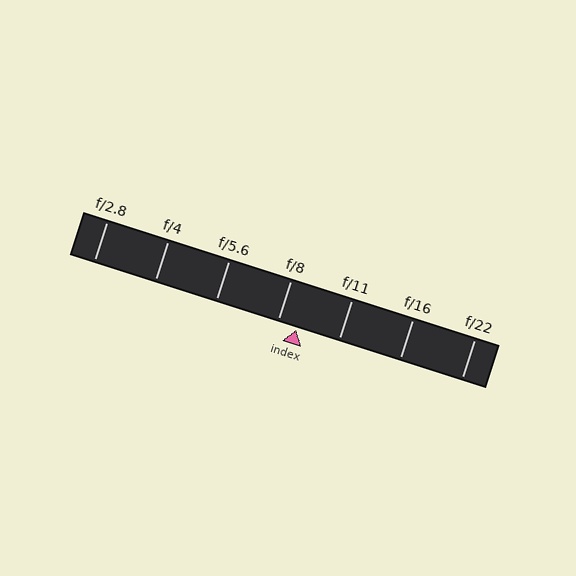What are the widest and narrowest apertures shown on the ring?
The widest aperture shown is f/2.8 and the narrowest is f/22.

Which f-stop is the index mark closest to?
The index mark is closest to f/8.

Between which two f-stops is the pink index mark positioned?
The index mark is between f/8 and f/11.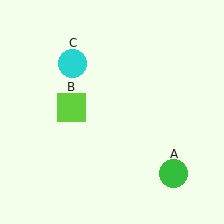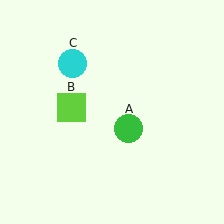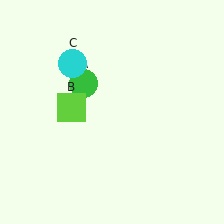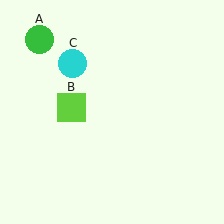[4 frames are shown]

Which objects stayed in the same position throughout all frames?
Lime square (object B) and cyan circle (object C) remained stationary.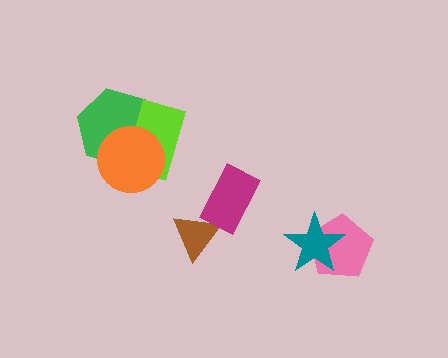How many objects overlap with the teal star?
1 object overlaps with the teal star.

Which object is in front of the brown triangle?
The magenta rectangle is in front of the brown triangle.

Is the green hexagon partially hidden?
Yes, it is partially covered by another shape.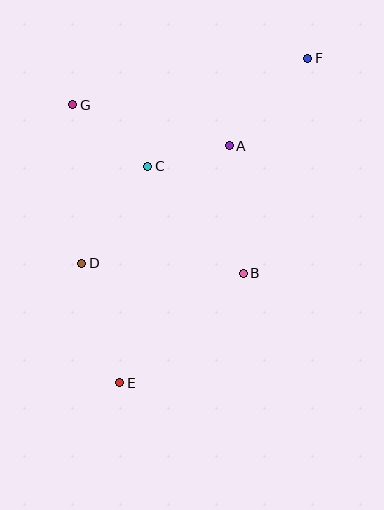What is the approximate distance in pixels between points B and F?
The distance between B and F is approximately 225 pixels.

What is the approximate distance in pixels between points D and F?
The distance between D and F is approximately 305 pixels.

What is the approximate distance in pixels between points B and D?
The distance between B and D is approximately 162 pixels.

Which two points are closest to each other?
Points A and C are closest to each other.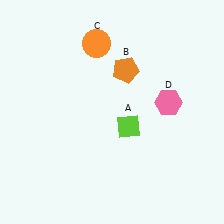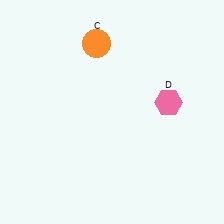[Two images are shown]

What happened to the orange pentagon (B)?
The orange pentagon (B) was removed in Image 2. It was in the top-right area of Image 1.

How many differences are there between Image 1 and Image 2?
There are 2 differences between the two images.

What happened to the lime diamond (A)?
The lime diamond (A) was removed in Image 2. It was in the bottom-right area of Image 1.